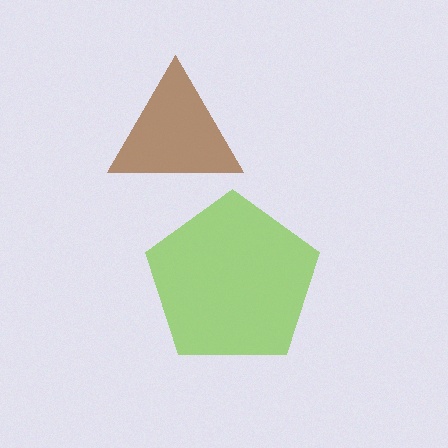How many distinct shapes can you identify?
There are 2 distinct shapes: a lime pentagon, a brown triangle.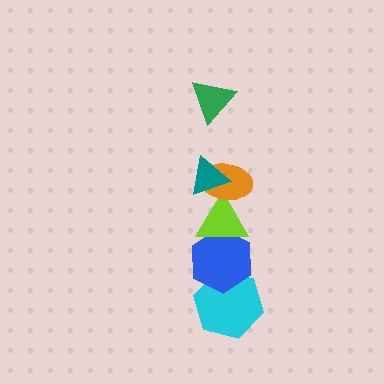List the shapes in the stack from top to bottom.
From top to bottom: the green triangle, the teal triangle, the orange ellipse, the lime triangle, the blue hexagon, the cyan hexagon.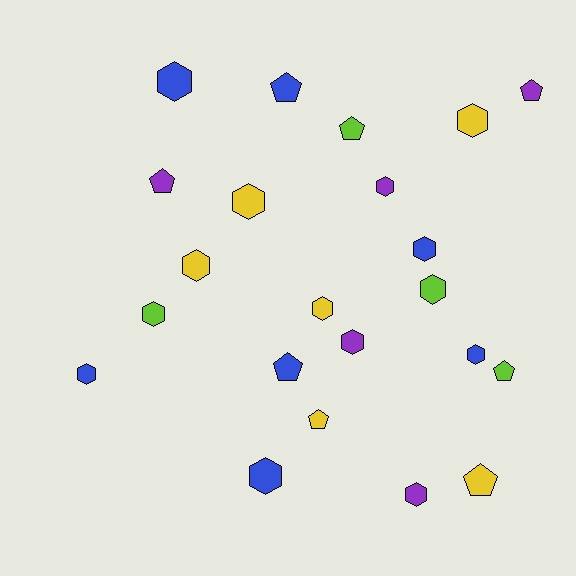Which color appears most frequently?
Blue, with 7 objects.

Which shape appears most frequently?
Hexagon, with 14 objects.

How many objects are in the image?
There are 22 objects.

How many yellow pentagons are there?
There are 2 yellow pentagons.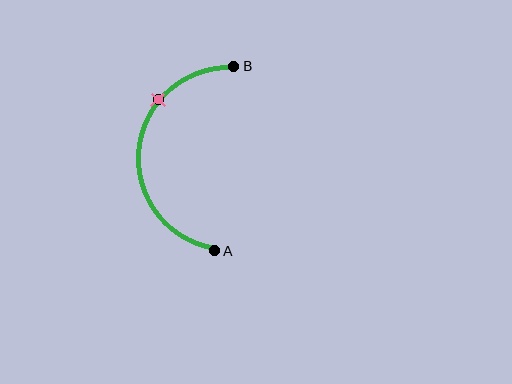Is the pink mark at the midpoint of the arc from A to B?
No. The pink mark lies on the arc but is closer to endpoint B. The arc midpoint would be at the point on the curve equidistant along the arc from both A and B.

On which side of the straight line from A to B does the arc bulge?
The arc bulges to the left of the straight line connecting A and B.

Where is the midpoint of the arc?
The arc midpoint is the point on the curve farthest from the straight line joining A and B. It sits to the left of that line.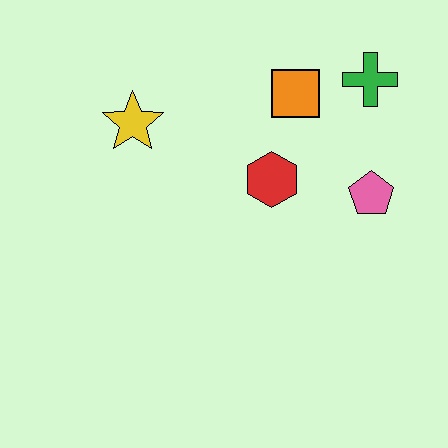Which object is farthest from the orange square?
The yellow star is farthest from the orange square.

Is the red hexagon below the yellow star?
Yes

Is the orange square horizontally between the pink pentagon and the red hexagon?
Yes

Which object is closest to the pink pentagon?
The red hexagon is closest to the pink pentagon.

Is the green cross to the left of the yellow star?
No